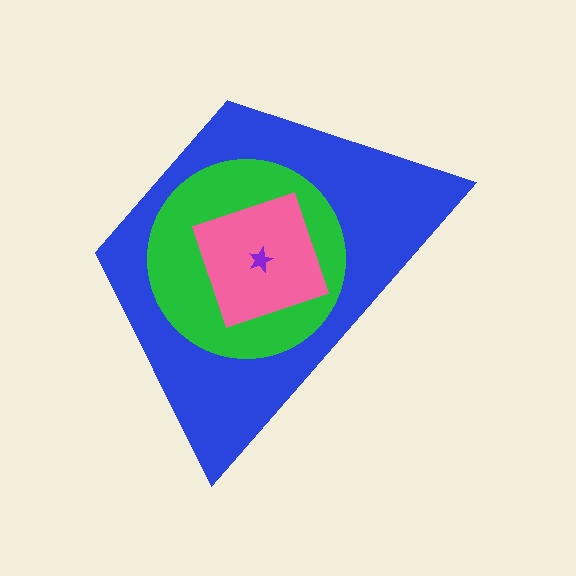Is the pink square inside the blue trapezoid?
Yes.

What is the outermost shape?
The blue trapezoid.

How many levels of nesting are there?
4.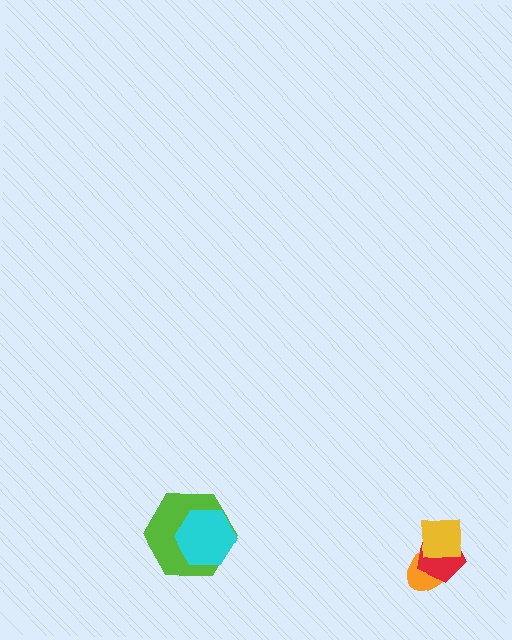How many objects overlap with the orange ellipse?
2 objects overlap with the orange ellipse.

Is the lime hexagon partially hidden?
Yes, it is partially covered by another shape.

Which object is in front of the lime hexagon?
The cyan hexagon is in front of the lime hexagon.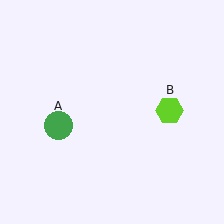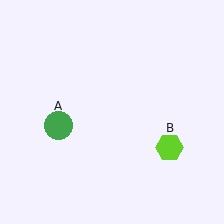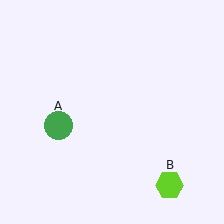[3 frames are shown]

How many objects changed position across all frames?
1 object changed position: lime hexagon (object B).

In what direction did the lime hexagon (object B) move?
The lime hexagon (object B) moved down.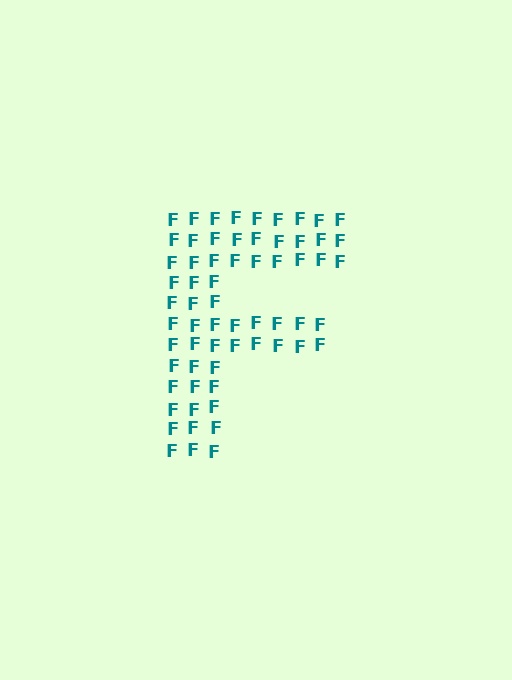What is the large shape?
The large shape is the letter F.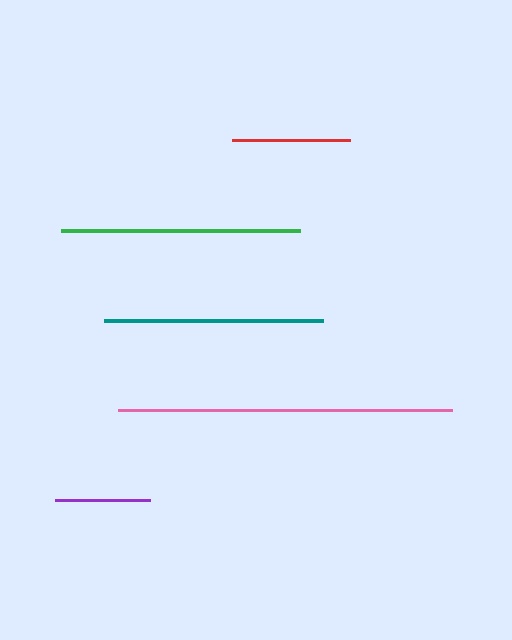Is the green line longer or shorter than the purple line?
The green line is longer than the purple line.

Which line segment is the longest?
The pink line is the longest at approximately 335 pixels.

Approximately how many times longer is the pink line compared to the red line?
The pink line is approximately 2.8 times the length of the red line.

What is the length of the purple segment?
The purple segment is approximately 95 pixels long.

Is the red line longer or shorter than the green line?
The green line is longer than the red line.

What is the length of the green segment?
The green segment is approximately 239 pixels long.